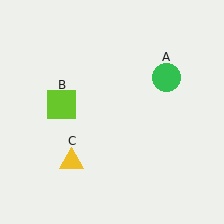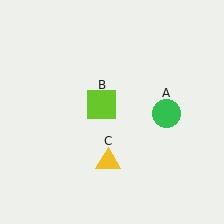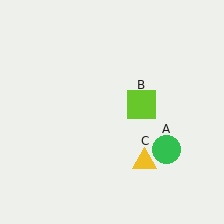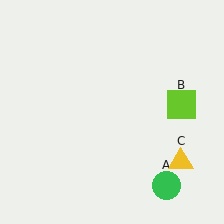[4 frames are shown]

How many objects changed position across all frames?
3 objects changed position: green circle (object A), lime square (object B), yellow triangle (object C).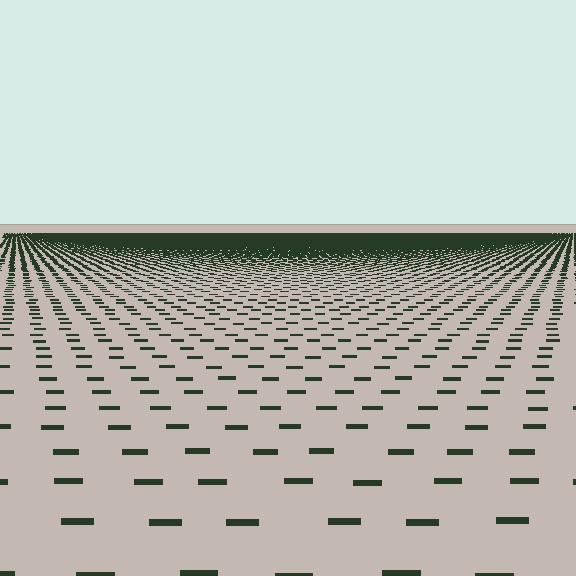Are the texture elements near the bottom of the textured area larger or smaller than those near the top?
Larger. Near the bottom, elements are closer to the viewer and appear at a bigger on-screen size.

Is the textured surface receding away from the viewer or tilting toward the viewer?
The surface is receding away from the viewer. Texture elements get smaller and denser toward the top.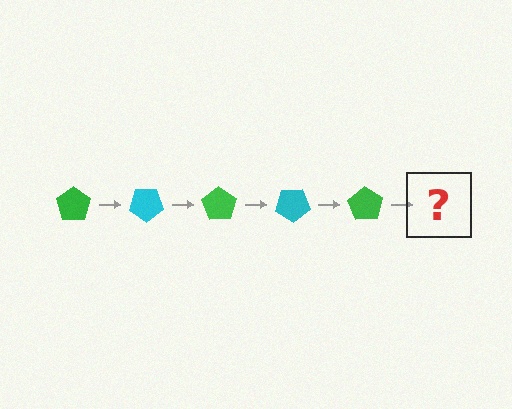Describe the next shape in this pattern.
It should be a cyan pentagon, rotated 175 degrees from the start.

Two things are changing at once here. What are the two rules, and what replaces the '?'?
The two rules are that it rotates 35 degrees each step and the color cycles through green and cyan. The '?' should be a cyan pentagon, rotated 175 degrees from the start.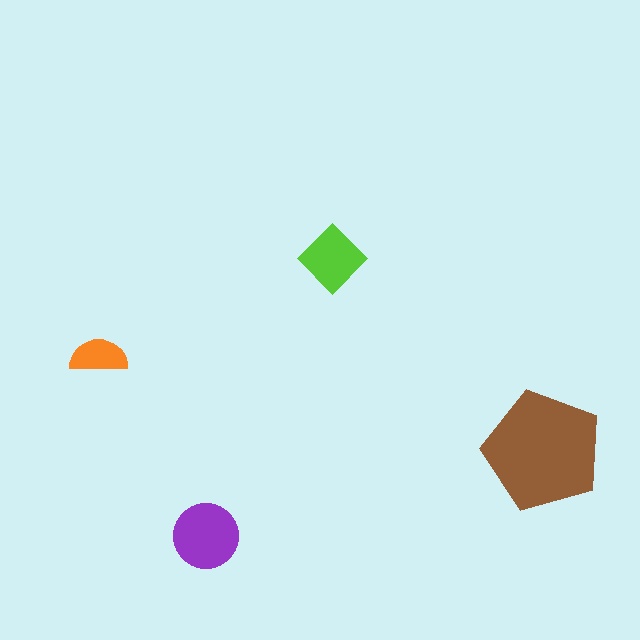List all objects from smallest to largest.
The orange semicircle, the lime diamond, the purple circle, the brown pentagon.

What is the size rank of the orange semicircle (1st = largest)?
4th.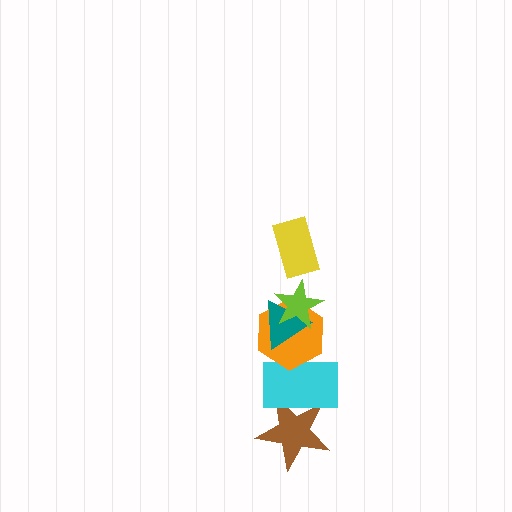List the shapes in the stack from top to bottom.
From top to bottom: the yellow rectangle, the lime star, the teal triangle, the orange hexagon, the cyan rectangle, the brown star.